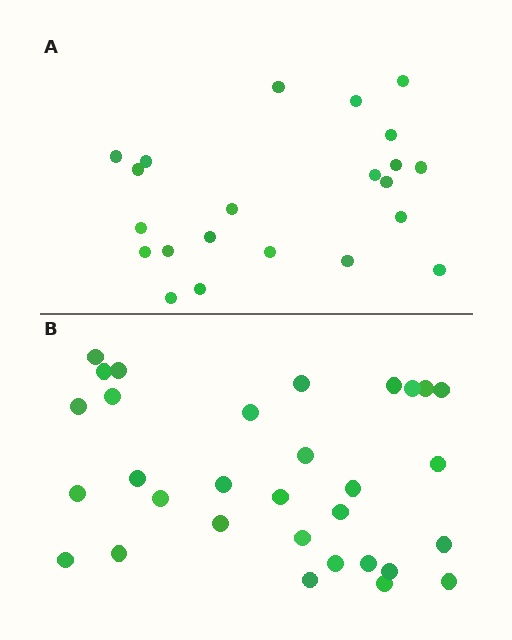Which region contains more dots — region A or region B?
Region B (the bottom region) has more dots.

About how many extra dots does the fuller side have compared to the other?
Region B has roughly 8 or so more dots than region A.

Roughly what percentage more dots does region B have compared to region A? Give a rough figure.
About 40% more.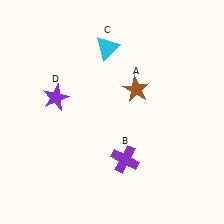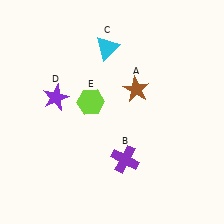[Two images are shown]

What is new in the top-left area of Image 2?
A lime hexagon (E) was added in the top-left area of Image 2.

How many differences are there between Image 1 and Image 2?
There is 1 difference between the two images.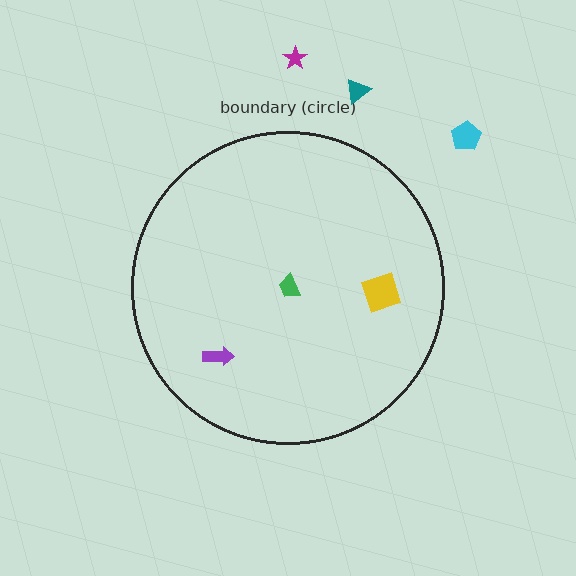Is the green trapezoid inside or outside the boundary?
Inside.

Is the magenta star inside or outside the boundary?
Outside.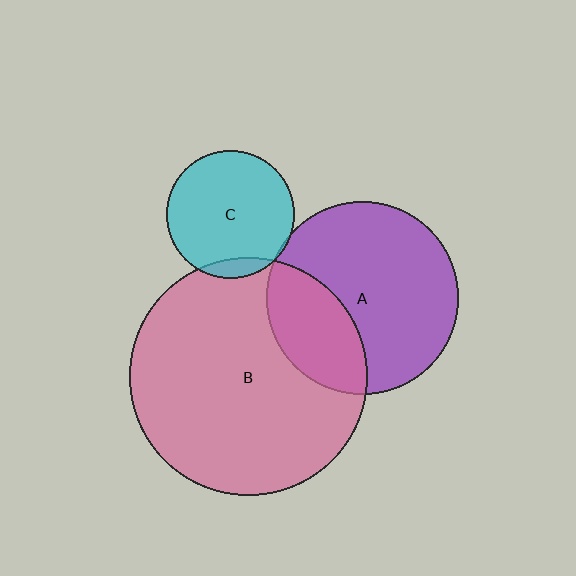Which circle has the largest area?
Circle B (pink).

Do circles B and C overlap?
Yes.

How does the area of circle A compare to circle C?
Approximately 2.3 times.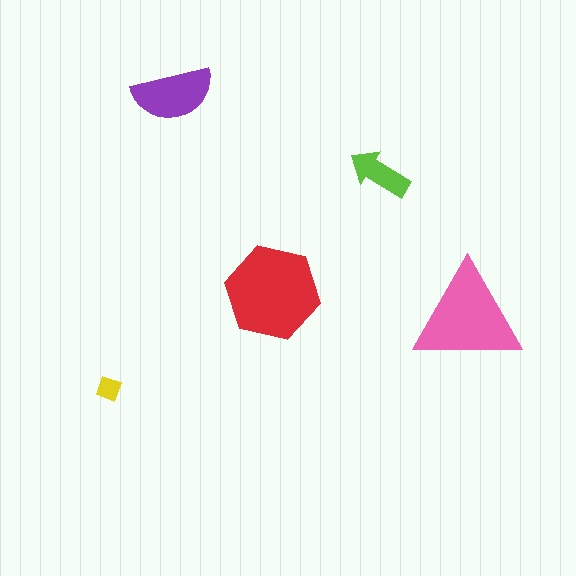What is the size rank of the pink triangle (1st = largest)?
2nd.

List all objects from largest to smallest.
The red hexagon, the pink triangle, the purple semicircle, the lime arrow, the yellow diamond.